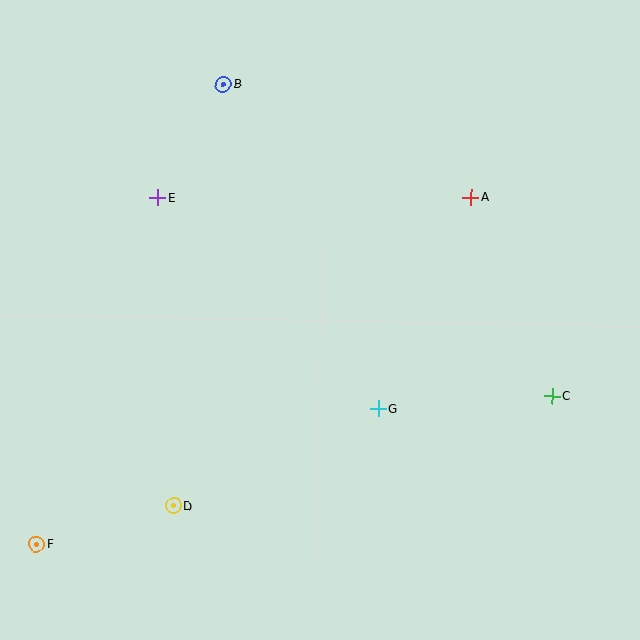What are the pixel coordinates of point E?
Point E is at (158, 198).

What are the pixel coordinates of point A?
Point A is at (471, 197).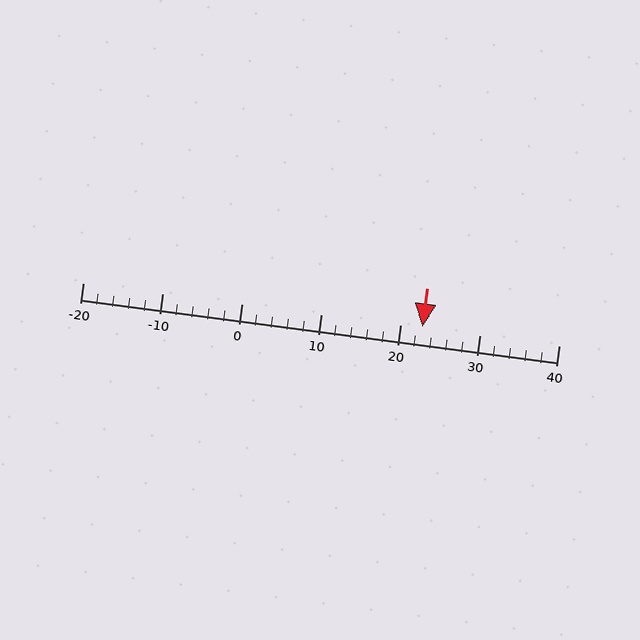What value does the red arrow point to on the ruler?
The red arrow points to approximately 23.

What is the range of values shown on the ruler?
The ruler shows values from -20 to 40.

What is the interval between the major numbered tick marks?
The major tick marks are spaced 10 units apart.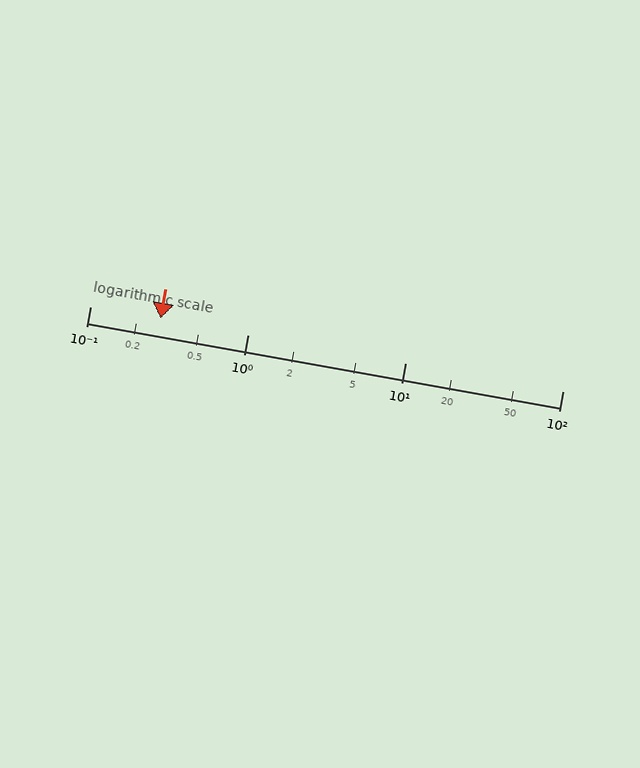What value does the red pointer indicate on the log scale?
The pointer indicates approximately 0.28.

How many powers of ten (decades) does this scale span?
The scale spans 3 decades, from 0.1 to 100.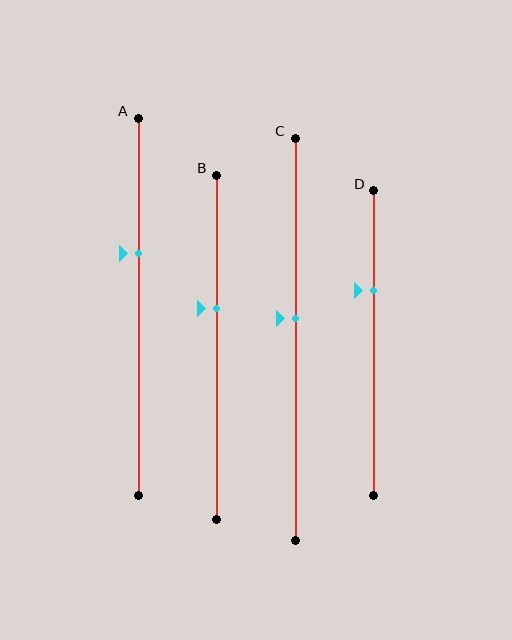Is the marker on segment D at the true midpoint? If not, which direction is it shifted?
No, the marker on segment D is shifted upward by about 17% of the segment length.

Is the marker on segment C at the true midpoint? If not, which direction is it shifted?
No, the marker on segment C is shifted upward by about 5% of the segment length.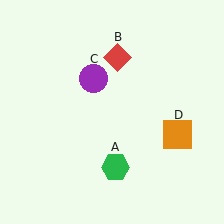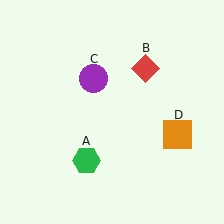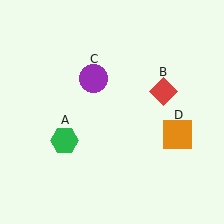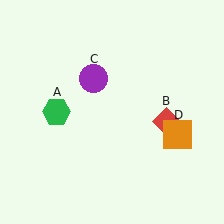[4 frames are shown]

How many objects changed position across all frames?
2 objects changed position: green hexagon (object A), red diamond (object B).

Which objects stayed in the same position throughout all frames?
Purple circle (object C) and orange square (object D) remained stationary.